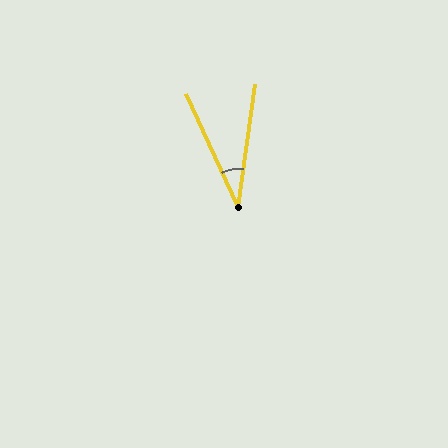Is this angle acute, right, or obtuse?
It is acute.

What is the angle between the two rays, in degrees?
Approximately 33 degrees.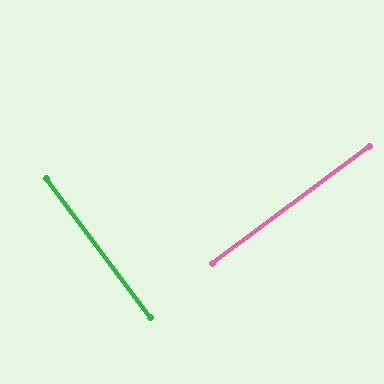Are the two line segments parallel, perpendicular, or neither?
Perpendicular — they meet at approximately 90°.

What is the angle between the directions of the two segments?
Approximately 90 degrees.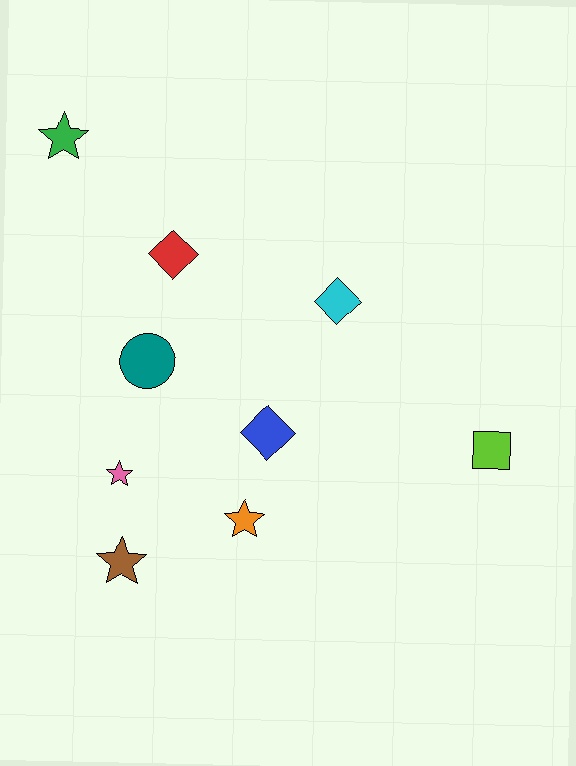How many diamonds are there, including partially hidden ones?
There are 3 diamonds.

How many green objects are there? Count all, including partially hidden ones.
There is 1 green object.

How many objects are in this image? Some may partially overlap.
There are 9 objects.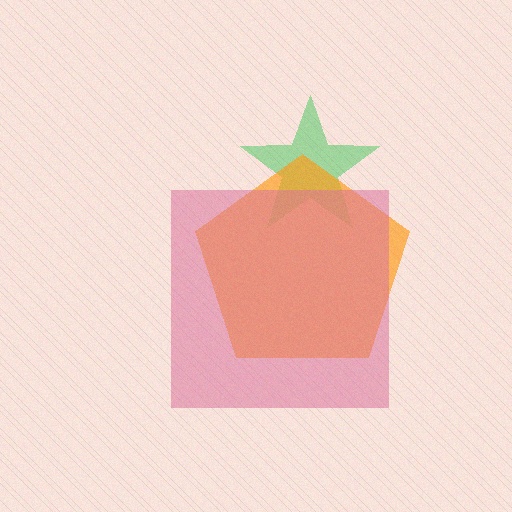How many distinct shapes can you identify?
There are 3 distinct shapes: a green star, an orange pentagon, a pink square.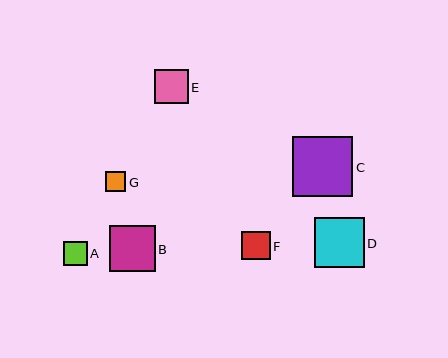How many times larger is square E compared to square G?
Square E is approximately 1.7 times the size of square G.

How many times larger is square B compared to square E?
Square B is approximately 1.4 times the size of square E.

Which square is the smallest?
Square G is the smallest with a size of approximately 20 pixels.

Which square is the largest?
Square C is the largest with a size of approximately 60 pixels.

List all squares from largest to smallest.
From largest to smallest: C, D, B, E, F, A, G.